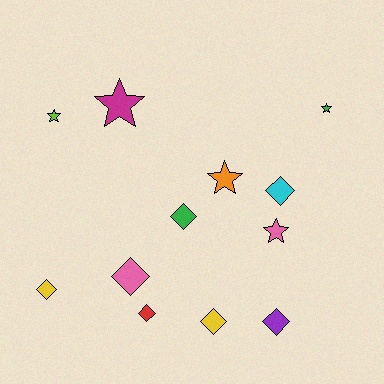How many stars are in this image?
There are 5 stars.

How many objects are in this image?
There are 12 objects.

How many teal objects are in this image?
There are no teal objects.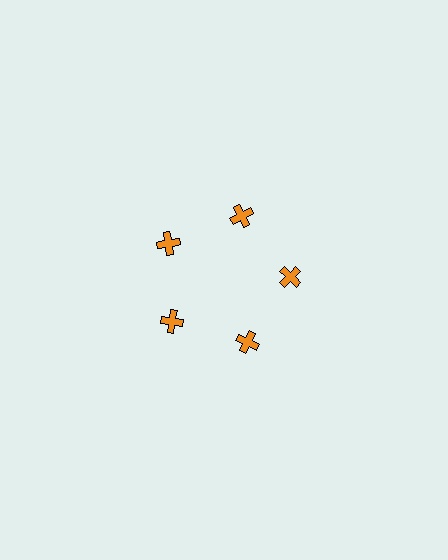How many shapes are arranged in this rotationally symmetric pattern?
There are 5 shapes, arranged in 5 groups of 1.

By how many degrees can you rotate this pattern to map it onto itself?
The pattern maps onto itself every 72 degrees of rotation.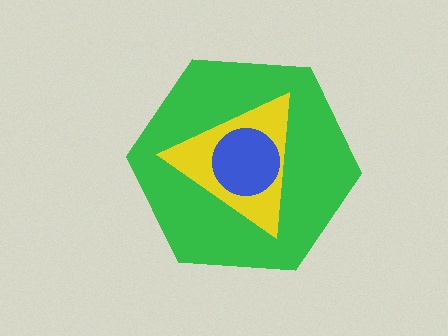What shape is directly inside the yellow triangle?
The blue circle.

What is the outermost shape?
The green hexagon.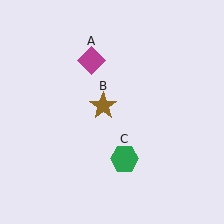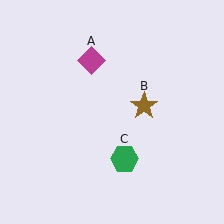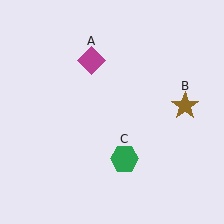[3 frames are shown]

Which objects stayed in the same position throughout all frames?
Magenta diamond (object A) and green hexagon (object C) remained stationary.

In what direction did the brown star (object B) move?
The brown star (object B) moved right.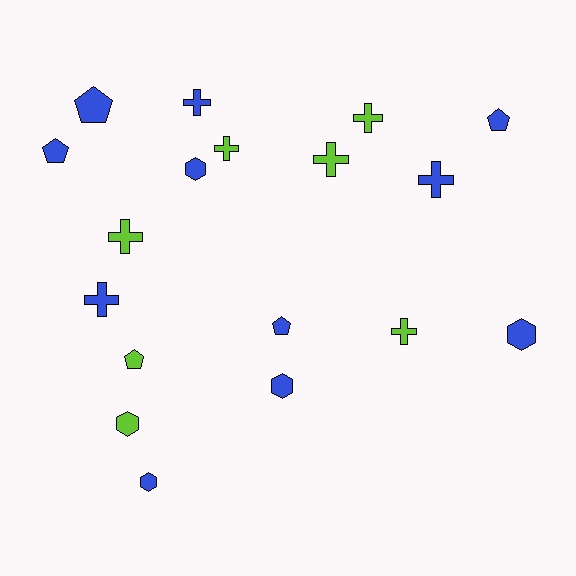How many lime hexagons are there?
There is 1 lime hexagon.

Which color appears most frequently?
Blue, with 11 objects.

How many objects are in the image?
There are 18 objects.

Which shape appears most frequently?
Cross, with 8 objects.